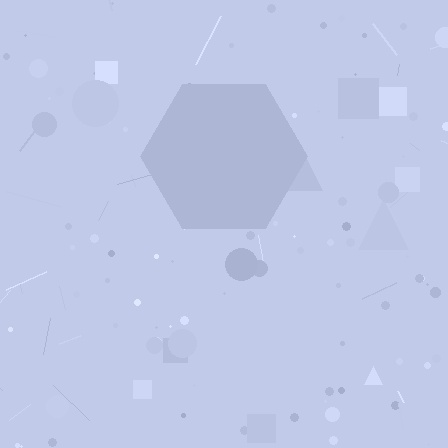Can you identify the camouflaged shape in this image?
The camouflaged shape is a hexagon.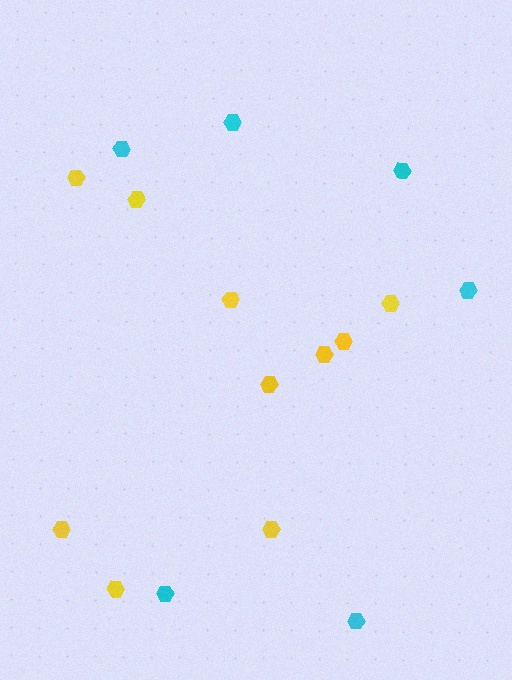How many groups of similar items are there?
There are 2 groups: one group of cyan hexagons (6) and one group of yellow hexagons (10).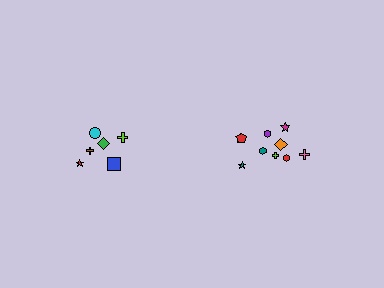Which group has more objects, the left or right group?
The right group.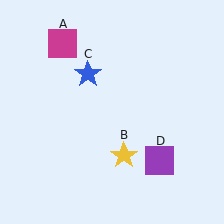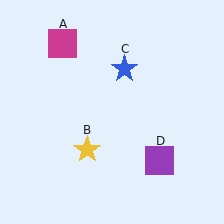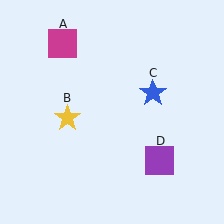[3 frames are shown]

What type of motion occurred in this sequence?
The yellow star (object B), blue star (object C) rotated clockwise around the center of the scene.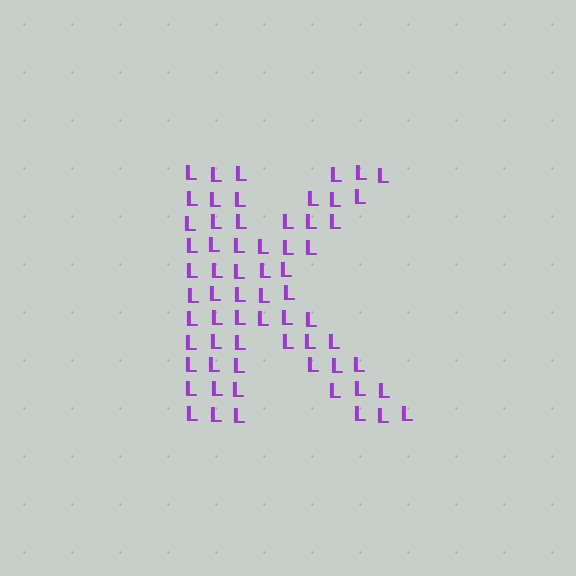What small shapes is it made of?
It is made of small letter L's.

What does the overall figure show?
The overall figure shows the letter K.